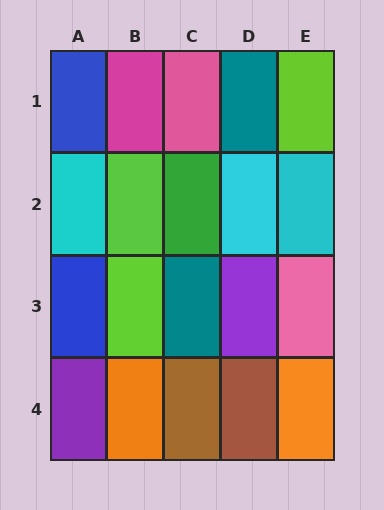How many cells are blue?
2 cells are blue.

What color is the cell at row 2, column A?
Cyan.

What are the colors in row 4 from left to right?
Purple, orange, brown, brown, orange.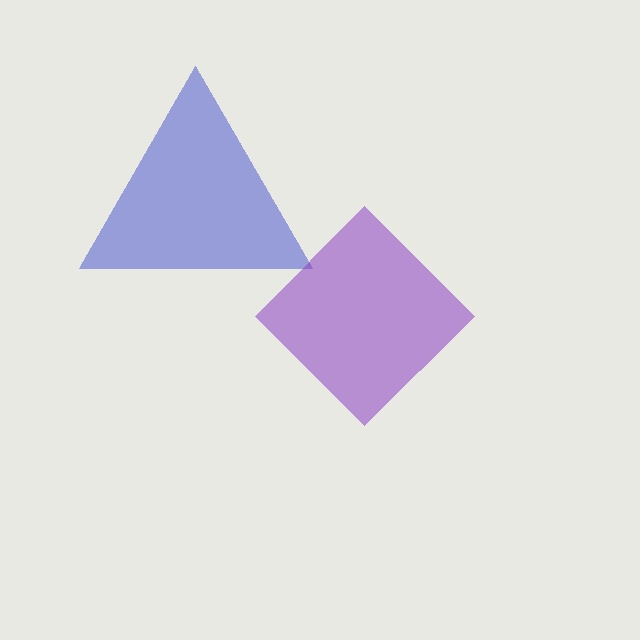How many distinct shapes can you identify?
There are 2 distinct shapes: a blue triangle, a purple diamond.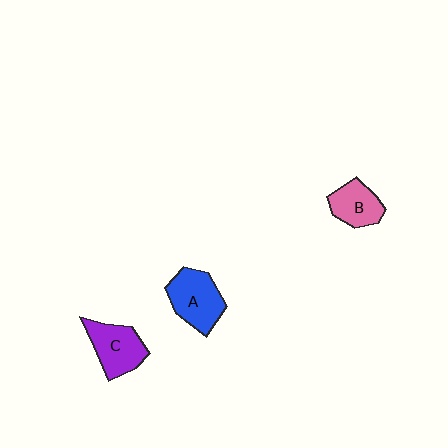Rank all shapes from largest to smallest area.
From largest to smallest: A (blue), C (purple), B (pink).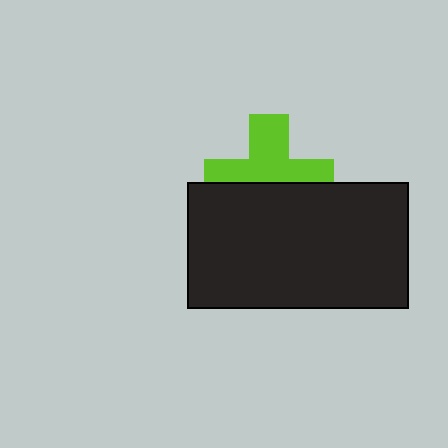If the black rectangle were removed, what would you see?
You would see the complete lime cross.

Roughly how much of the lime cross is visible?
About half of it is visible (roughly 53%).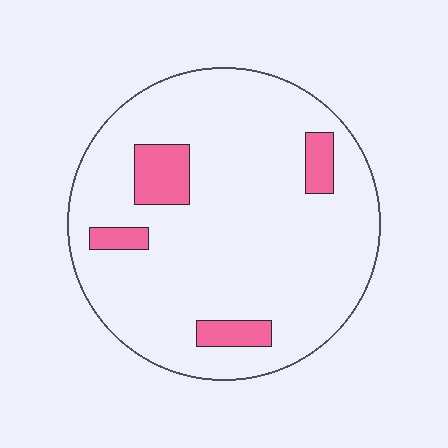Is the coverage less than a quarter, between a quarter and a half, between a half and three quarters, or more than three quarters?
Less than a quarter.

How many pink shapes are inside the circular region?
4.